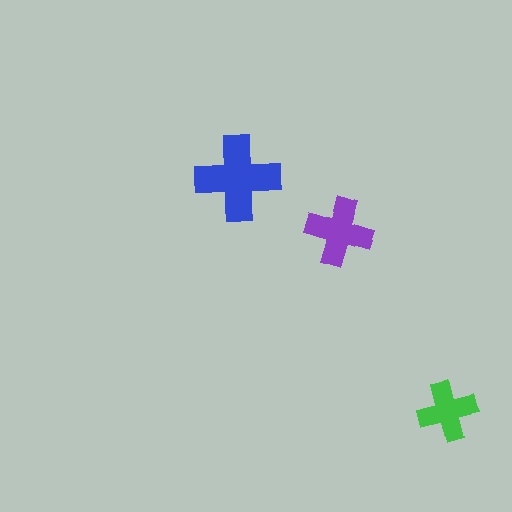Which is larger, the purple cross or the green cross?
The purple one.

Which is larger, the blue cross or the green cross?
The blue one.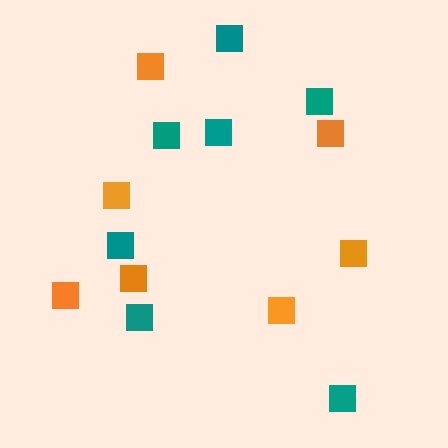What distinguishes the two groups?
There are 2 groups: one group of teal squares (7) and one group of orange squares (7).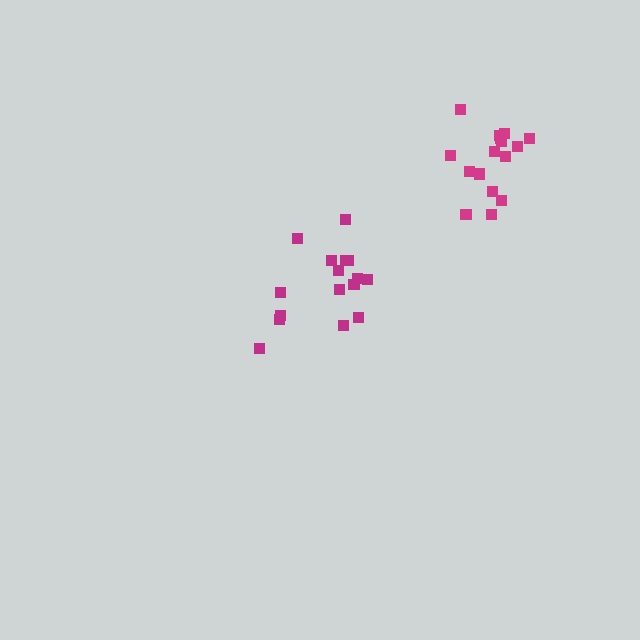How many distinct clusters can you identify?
There are 2 distinct clusters.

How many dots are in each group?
Group 1: 16 dots, Group 2: 16 dots (32 total).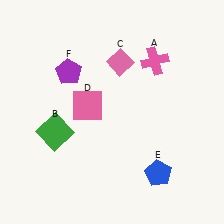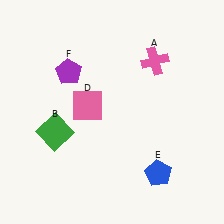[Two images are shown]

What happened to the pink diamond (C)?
The pink diamond (C) was removed in Image 2. It was in the top-right area of Image 1.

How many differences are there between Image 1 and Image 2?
There is 1 difference between the two images.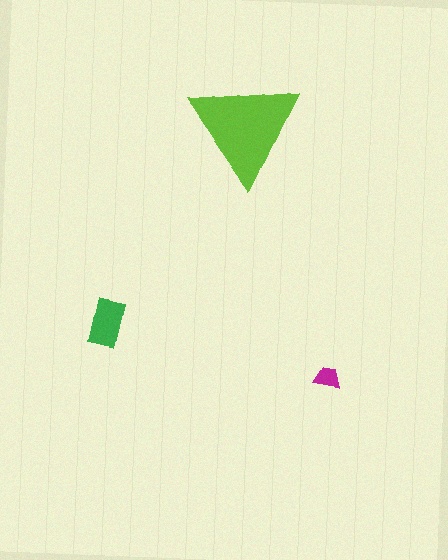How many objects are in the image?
There are 3 objects in the image.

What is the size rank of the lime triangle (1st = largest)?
1st.